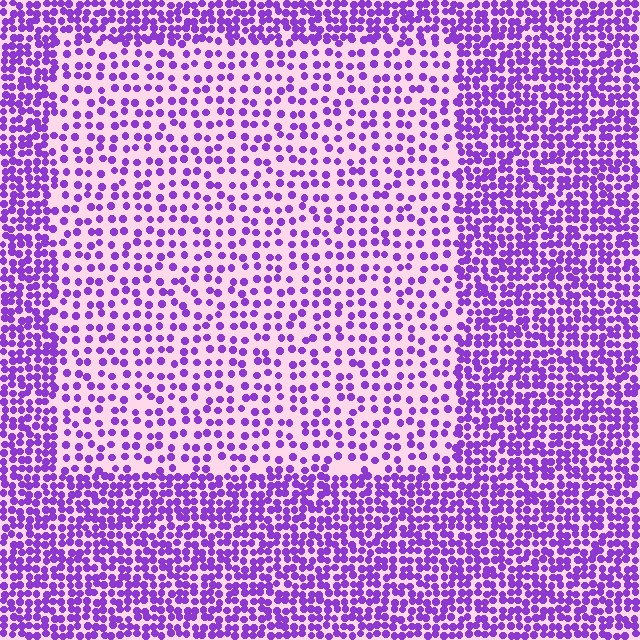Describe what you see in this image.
The image contains small purple elements arranged at two different densities. A rectangle-shaped region is visible where the elements are less densely packed than the surrounding area.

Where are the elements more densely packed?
The elements are more densely packed outside the rectangle boundary.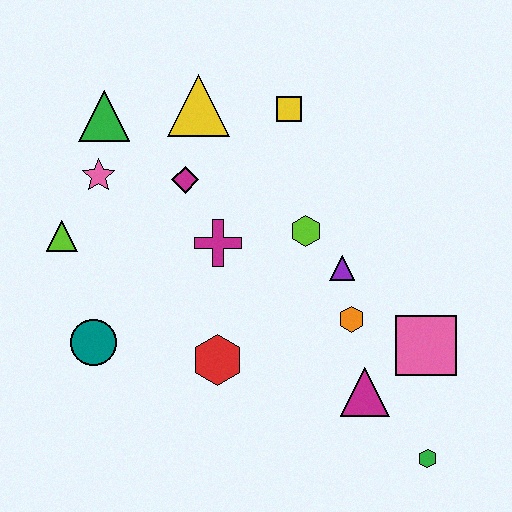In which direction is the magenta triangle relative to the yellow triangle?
The magenta triangle is below the yellow triangle.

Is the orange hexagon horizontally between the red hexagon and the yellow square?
No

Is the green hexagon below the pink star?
Yes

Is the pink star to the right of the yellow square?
No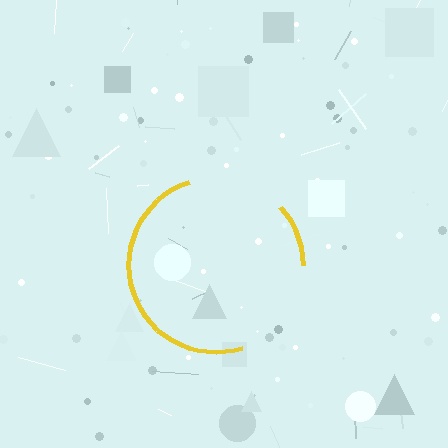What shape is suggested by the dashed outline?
The dashed outline suggests a circle.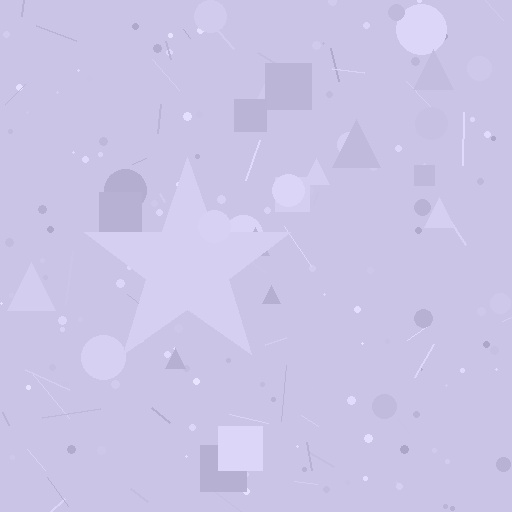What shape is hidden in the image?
A star is hidden in the image.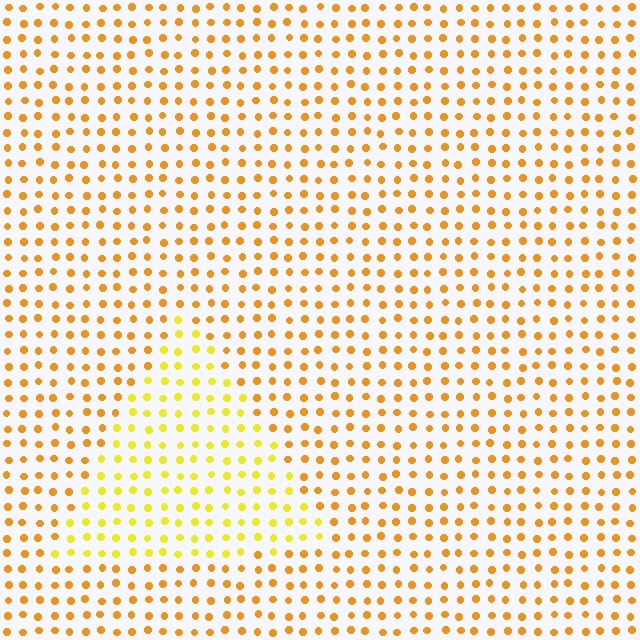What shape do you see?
I see a triangle.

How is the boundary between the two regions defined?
The boundary is defined purely by a slight shift in hue (about 26 degrees). Spacing, size, and orientation are identical on both sides.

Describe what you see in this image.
The image is filled with small orange elements in a uniform arrangement. A triangle-shaped region is visible where the elements are tinted to a slightly different hue, forming a subtle color boundary.